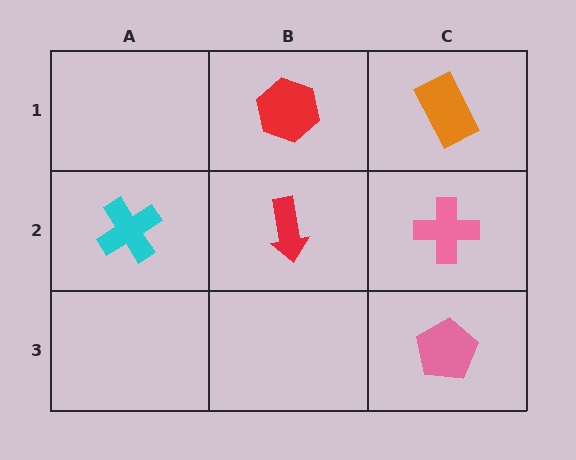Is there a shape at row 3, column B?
No, that cell is empty.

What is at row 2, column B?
A red arrow.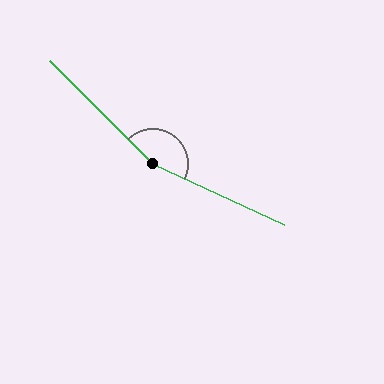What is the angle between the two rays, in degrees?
Approximately 160 degrees.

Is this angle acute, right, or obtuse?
It is obtuse.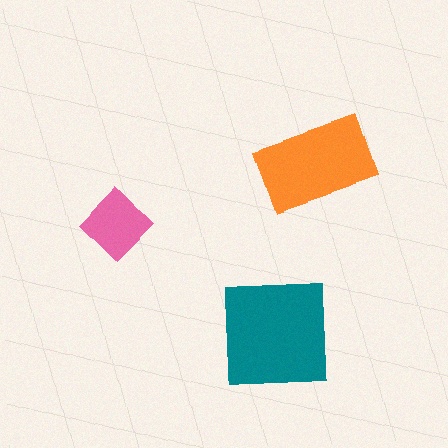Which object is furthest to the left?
The pink diamond is leftmost.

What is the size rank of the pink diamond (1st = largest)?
3rd.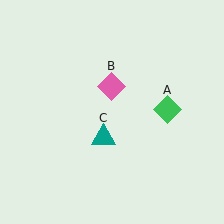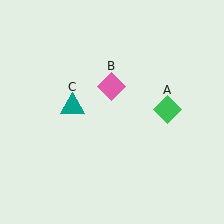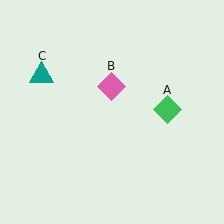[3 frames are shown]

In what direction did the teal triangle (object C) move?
The teal triangle (object C) moved up and to the left.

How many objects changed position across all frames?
1 object changed position: teal triangle (object C).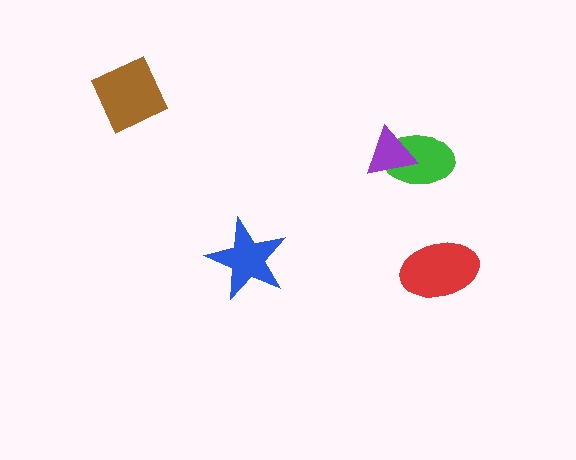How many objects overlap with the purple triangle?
1 object overlaps with the purple triangle.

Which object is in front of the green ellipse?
The purple triangle is in front of the green ellipse.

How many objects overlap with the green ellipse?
1 object overlaps with the green ellipse.